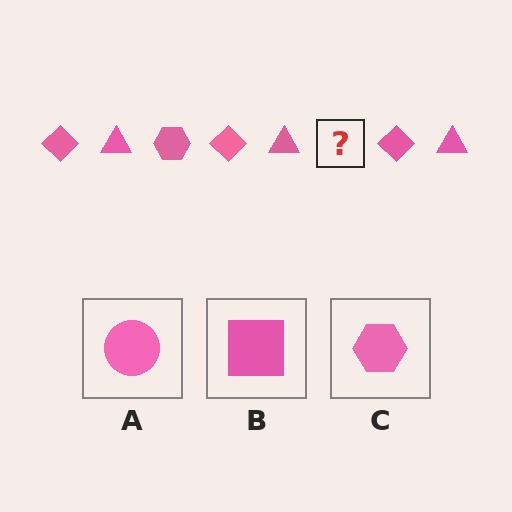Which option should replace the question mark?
Option C.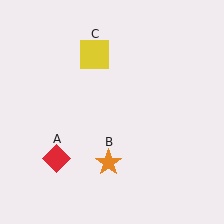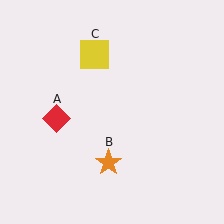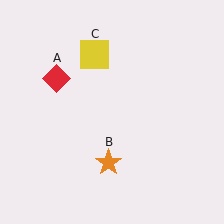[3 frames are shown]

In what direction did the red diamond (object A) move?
The red diamond (object A) moved up.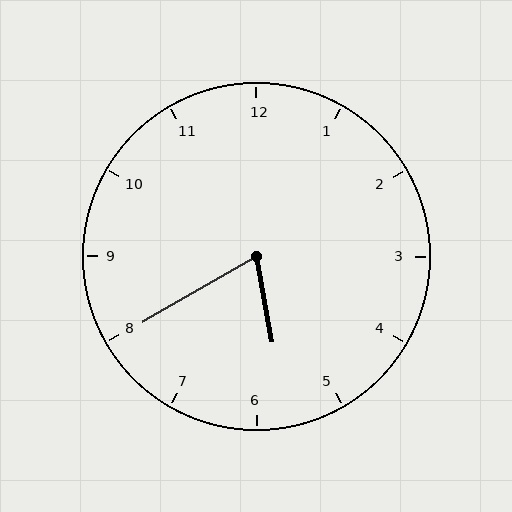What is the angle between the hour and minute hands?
Approximately 70 degrees.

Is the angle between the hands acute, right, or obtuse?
It is acute.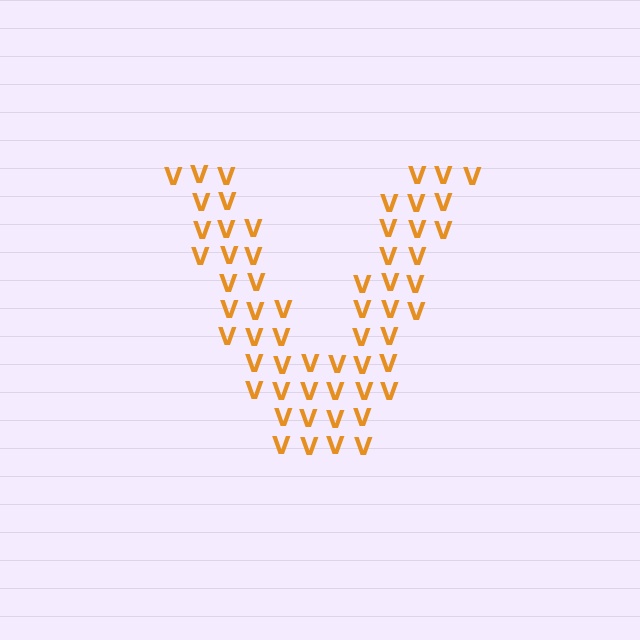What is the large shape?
The large shape is the letter V.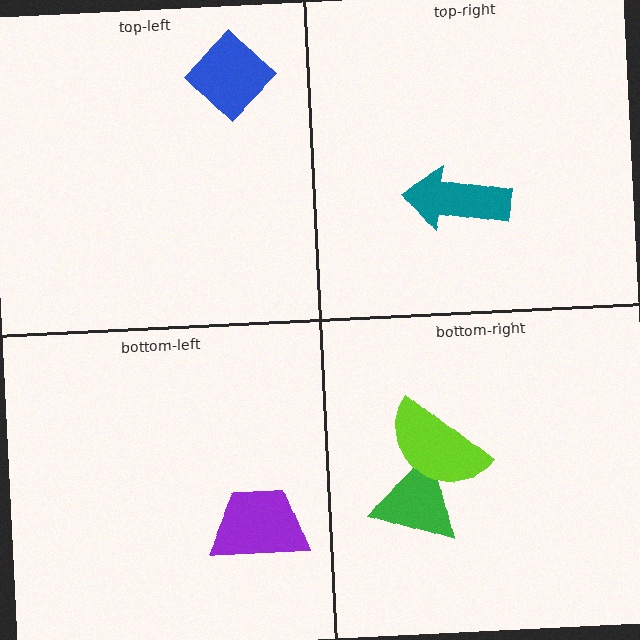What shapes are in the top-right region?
The teal arrow.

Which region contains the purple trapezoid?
The bottom-left region.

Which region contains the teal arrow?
The top-right region.